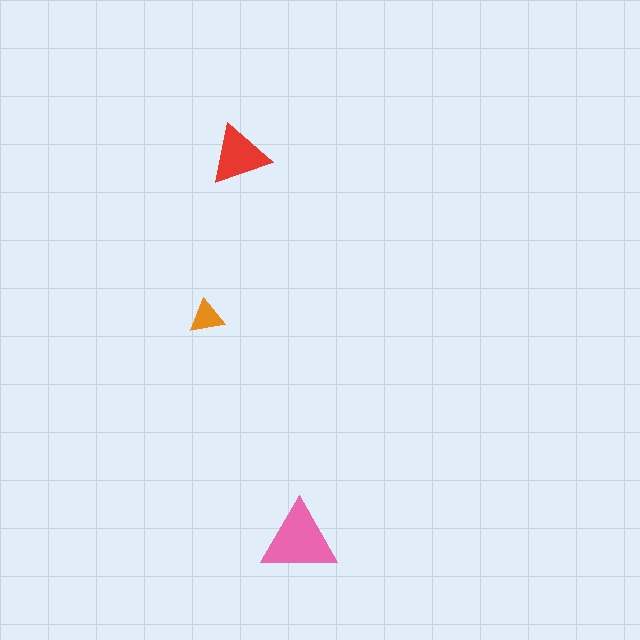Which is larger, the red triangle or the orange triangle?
The red one.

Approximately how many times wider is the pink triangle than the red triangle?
About 1.5 times wider.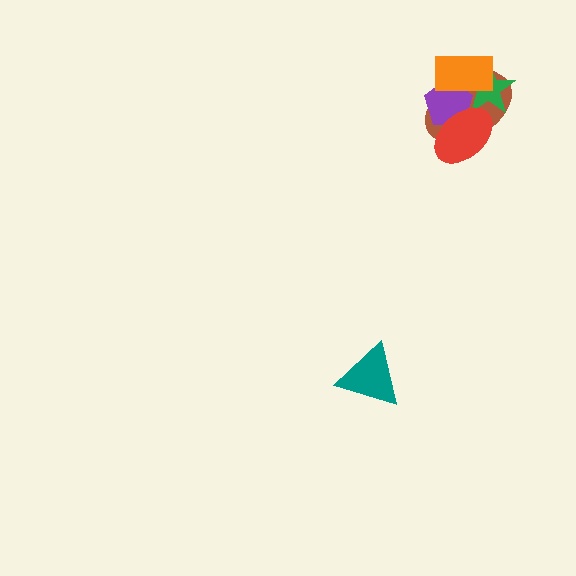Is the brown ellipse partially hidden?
Yes, it is partially covered by another shape.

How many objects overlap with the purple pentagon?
4 objects overlap with the purple pentagon.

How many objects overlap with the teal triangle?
0 objects overlap with the teal triangle.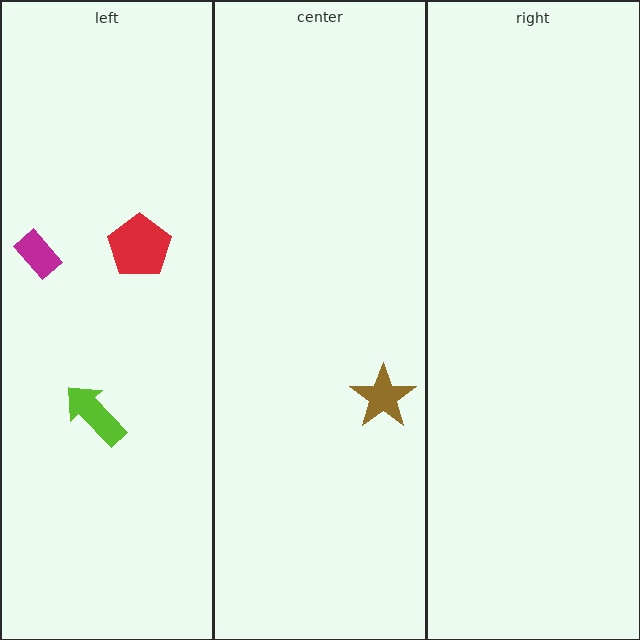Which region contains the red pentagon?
The left region.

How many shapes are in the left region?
3.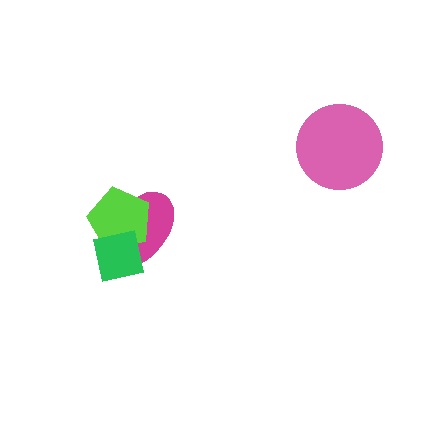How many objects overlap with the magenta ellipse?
2 objects overlap with the magenta ellipse.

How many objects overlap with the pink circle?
0 objects overlap with the pink circle.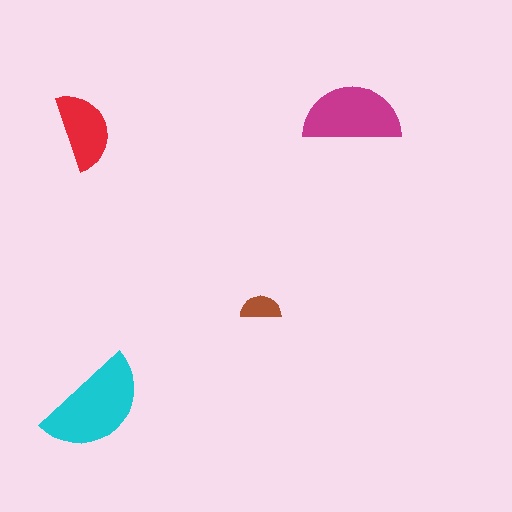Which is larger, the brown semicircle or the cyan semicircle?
The cyan one.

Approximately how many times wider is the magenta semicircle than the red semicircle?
About 1.5 times wider.